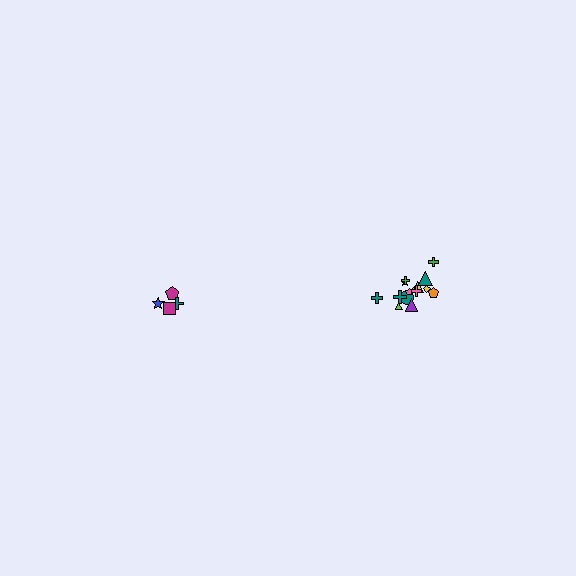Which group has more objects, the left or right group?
The right group.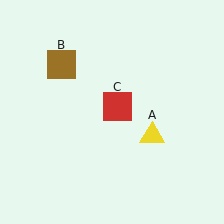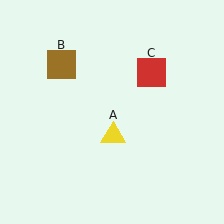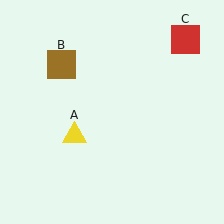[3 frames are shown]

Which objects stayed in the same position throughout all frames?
Brown square (object B) remained stationary.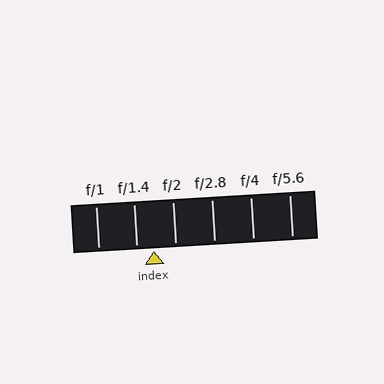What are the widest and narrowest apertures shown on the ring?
The widest aperture shown is f/1 and the narrowest is f/5.6.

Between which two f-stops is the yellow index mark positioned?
The index mark is between f/1.4 and f/2.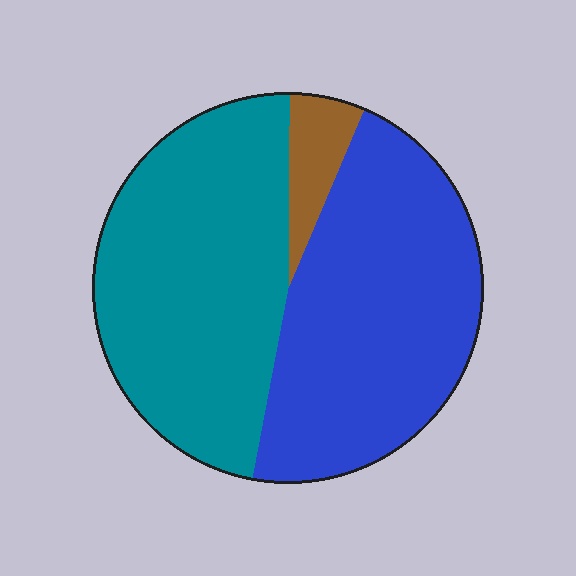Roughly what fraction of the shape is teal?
Teal takes up between a third and a half of the shape.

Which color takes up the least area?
Brown, at roughly 5%.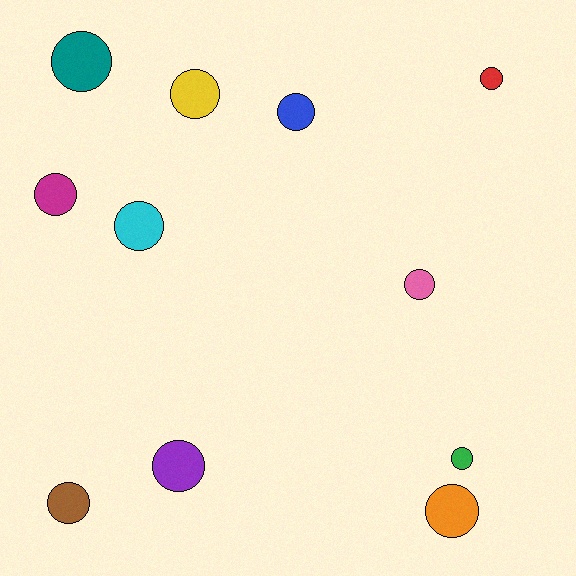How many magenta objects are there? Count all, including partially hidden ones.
There is 1 magenta object.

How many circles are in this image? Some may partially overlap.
There are 11 circles.